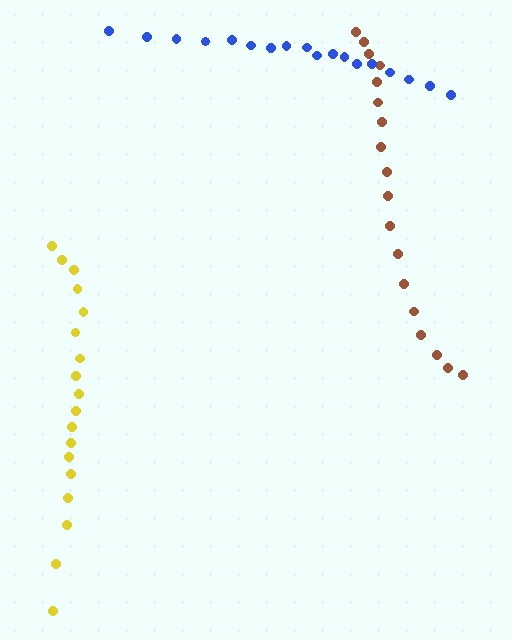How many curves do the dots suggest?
There are 3 distinct paths.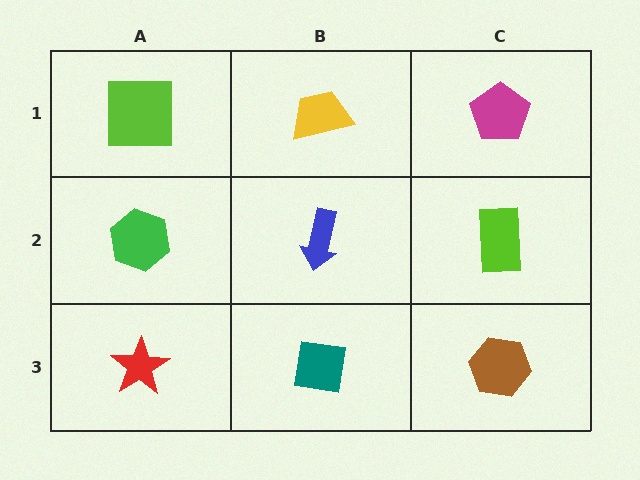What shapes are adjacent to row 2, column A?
A lime square (row 1, column A), a red star (row 3, column A), a blue arrow (row 2, column B).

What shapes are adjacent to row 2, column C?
A magenta pentagon (row 1, column C), a brown hexagon (row 3, column C), a blue arrow (row 2, column B).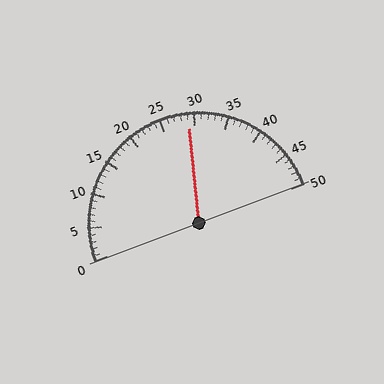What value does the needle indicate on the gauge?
The needle indicates approximately 29.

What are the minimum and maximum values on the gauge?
The gauge ranges from 0 to 50.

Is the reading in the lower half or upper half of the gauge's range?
The reading is in the upper half of the range (0 to 50).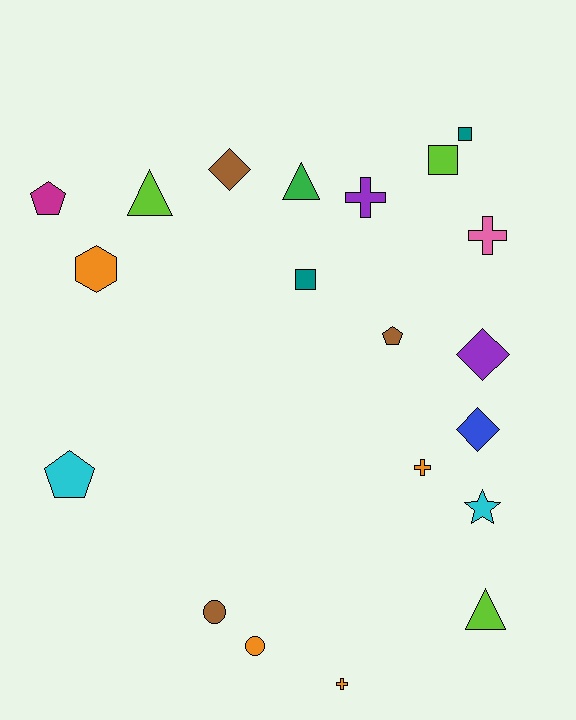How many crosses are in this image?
There are 4 crosses.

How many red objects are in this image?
There are no red objects.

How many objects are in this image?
There are 20 objects.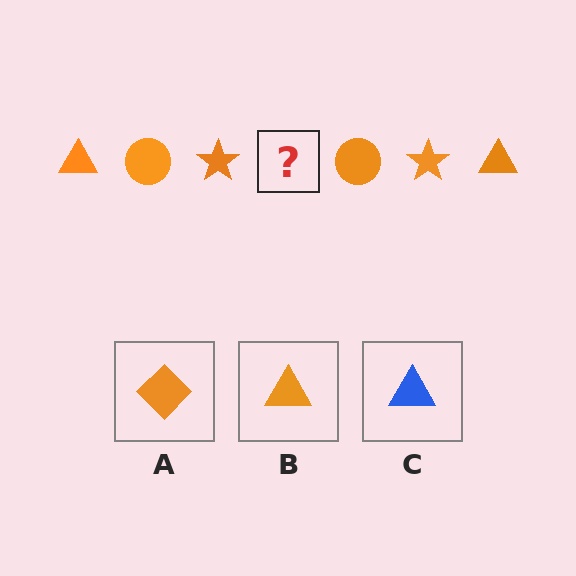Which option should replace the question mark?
Option B.